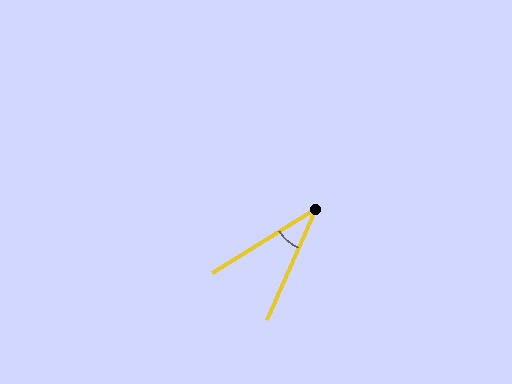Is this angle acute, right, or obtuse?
It is acute.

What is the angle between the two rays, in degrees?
Approximately 35 degrees.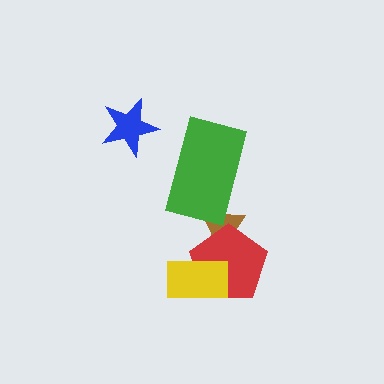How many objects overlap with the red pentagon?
2 objects overlap with the red pentagon.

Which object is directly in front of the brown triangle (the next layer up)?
The red pentagon is directly in front of the brown triangle.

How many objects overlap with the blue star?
0 objects overlap with the blue star.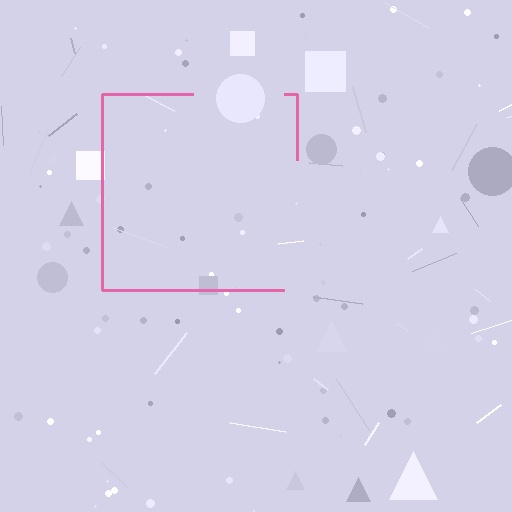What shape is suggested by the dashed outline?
The dashed outline suggests a square.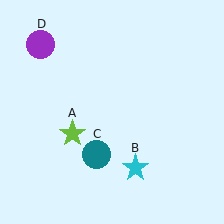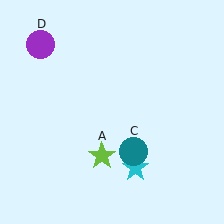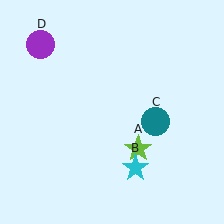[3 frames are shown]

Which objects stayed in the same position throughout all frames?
Cyan star (object B) and purple circle (object D) remained stationary.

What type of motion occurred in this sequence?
The lime star (object A), teal circle (object C) rotated counterclockwise around the center of the scene.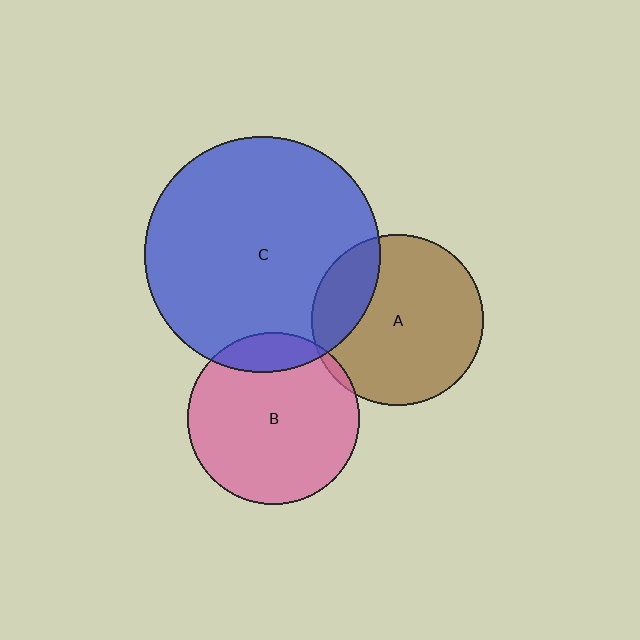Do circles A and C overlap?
Yes.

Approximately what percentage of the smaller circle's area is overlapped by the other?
Approximately 20%.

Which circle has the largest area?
Circle C (blue).